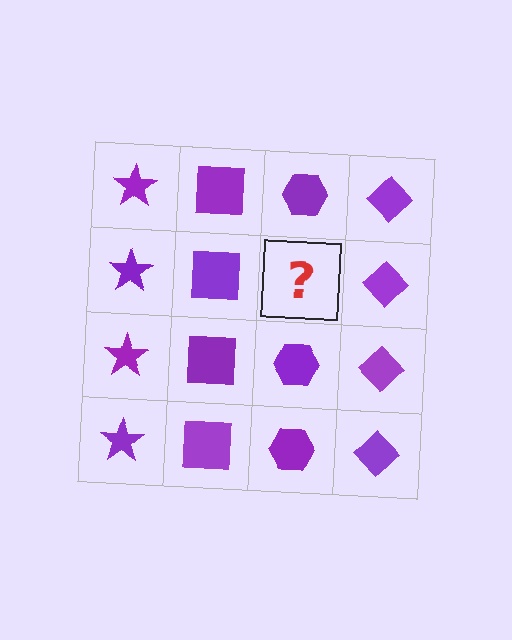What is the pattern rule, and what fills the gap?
The rule is that each column has a consistent shape. The gap should be filled with a purple hexagon.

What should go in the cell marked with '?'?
The missing cell should contain a purple hexagon.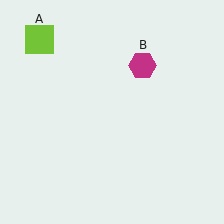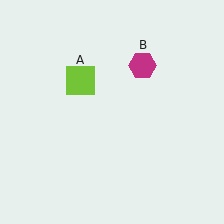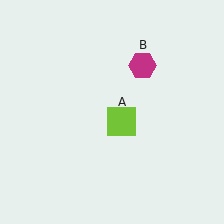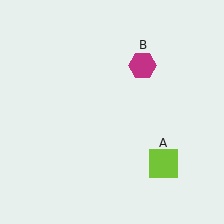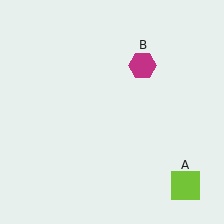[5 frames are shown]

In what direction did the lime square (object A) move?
The lime square (object A) moved down and to the right.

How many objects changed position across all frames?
1 object changed position: lime square (object A).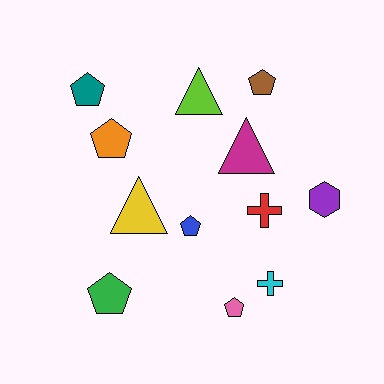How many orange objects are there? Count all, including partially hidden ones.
There is 1 orange object.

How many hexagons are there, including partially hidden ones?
There is 1 hexagon.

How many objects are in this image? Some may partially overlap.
There are 12 objects.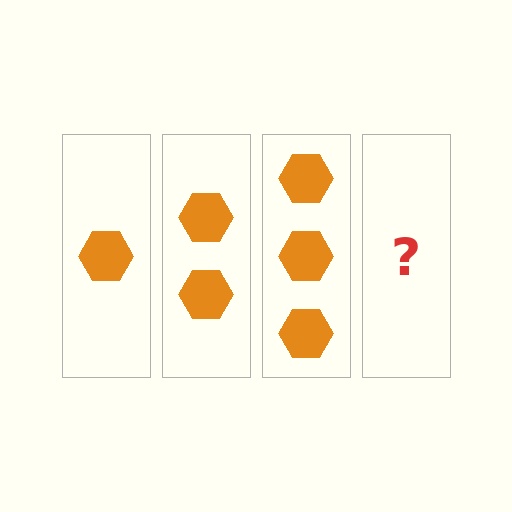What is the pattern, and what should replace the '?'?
The pattern is that each step adds one more hexagon. The '?' should be 4 hexagons.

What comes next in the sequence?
The next element should be 4 hexagons.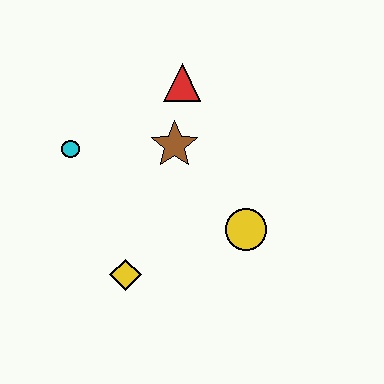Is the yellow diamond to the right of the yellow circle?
No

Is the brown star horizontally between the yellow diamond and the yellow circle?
Yes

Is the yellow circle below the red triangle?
Yes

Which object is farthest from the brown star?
The yellow diamond is farthest from the brown star.